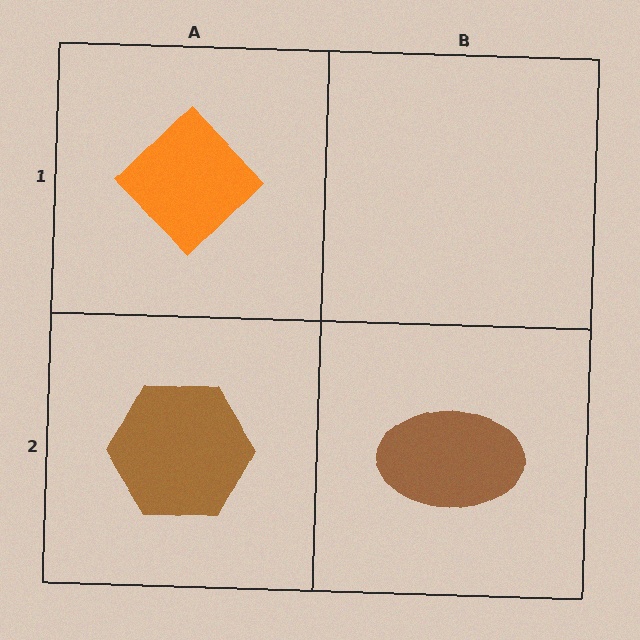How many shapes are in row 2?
2 shapes.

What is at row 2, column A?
A brown hexagon.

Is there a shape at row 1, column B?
No, that cell is empty.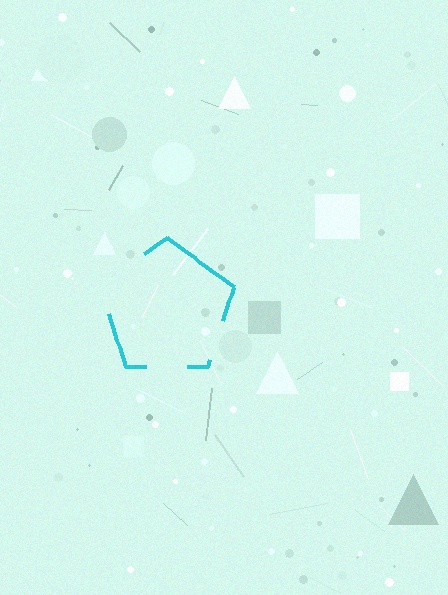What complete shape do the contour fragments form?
The contour fragments form a pentagon.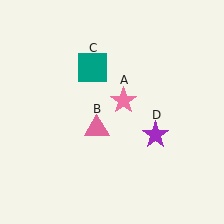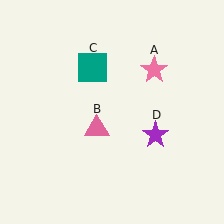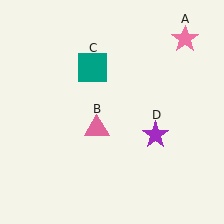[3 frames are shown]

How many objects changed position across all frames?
1 object changed position: pink star (object A).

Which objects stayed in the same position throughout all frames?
Pink triangle (object B) and teal square (object C) and purple star (object D) remained stationary.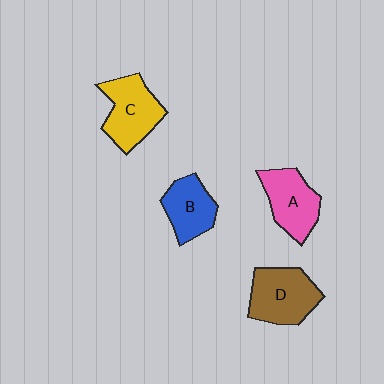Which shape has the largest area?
Shape D (brown).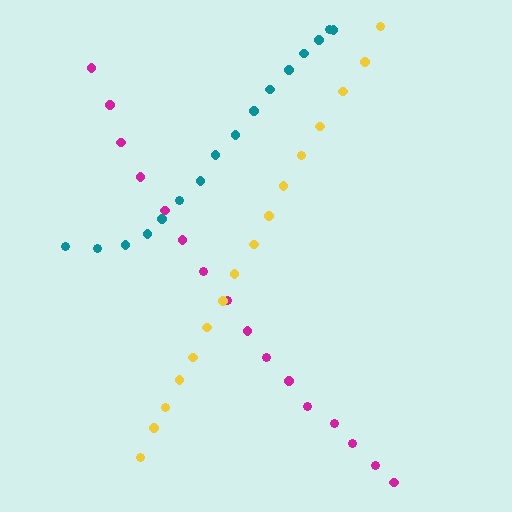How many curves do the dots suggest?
There are 3 distinct paths.